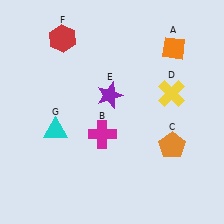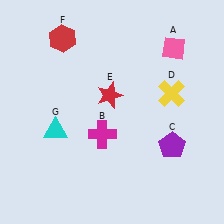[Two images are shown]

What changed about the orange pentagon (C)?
In Image 1, C is orange. In Image 2, it changed to purple.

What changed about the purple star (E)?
In Image 1, E is purple. In Image 2, it changed to red.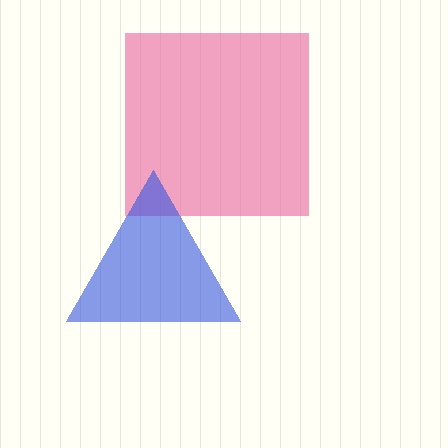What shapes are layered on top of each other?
The layered shapes are: a pink square, a blue triangle.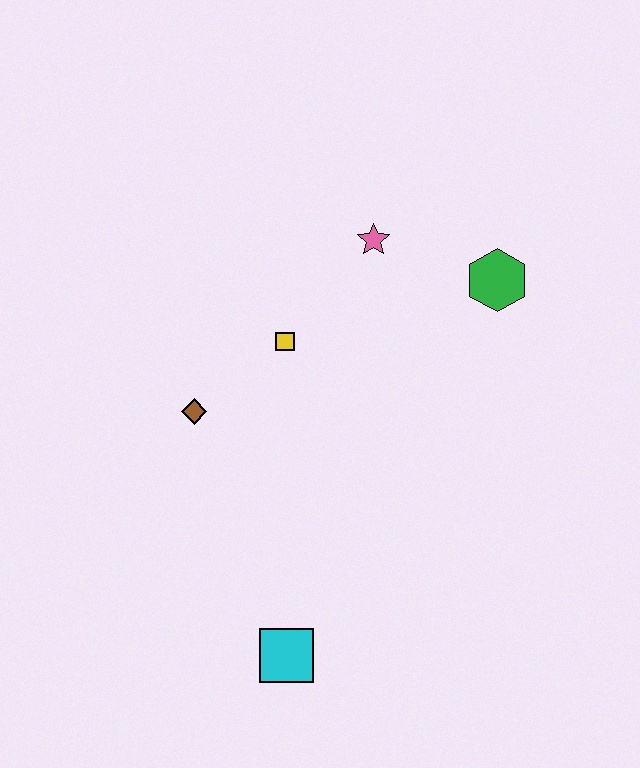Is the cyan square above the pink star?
No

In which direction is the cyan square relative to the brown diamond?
The cyan square is below the brown diamond.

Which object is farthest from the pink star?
The cyan square is farthest from the pink star.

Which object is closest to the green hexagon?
The pink star is closest to the green hexagon.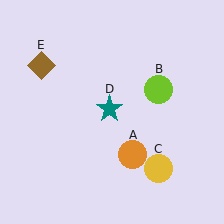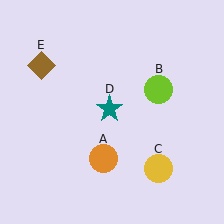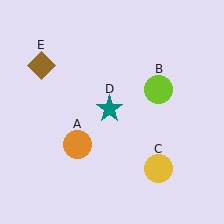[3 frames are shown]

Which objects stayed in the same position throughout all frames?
Lime circle (object B) and yellow circle (object C) and teal star (object D) and brown diamond (object E) remained stationary.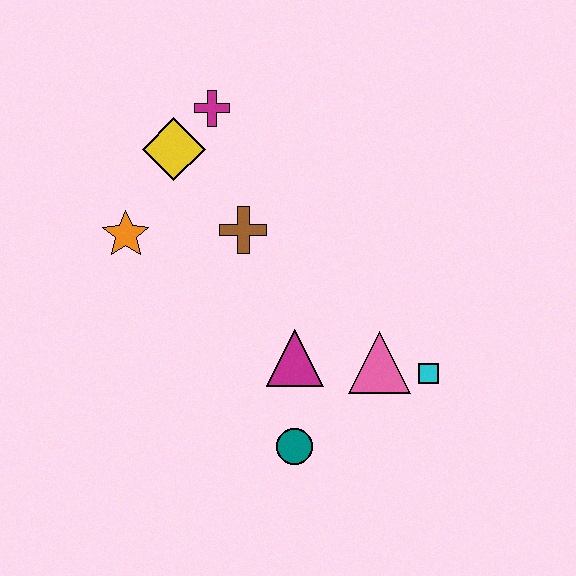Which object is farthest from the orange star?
The cyan square is farthest from the orange star.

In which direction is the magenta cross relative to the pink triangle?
The magenta cross is above the pink triangle.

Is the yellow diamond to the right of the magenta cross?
No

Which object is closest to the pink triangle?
The cyan square is closest to the pink triangle.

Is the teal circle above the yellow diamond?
No